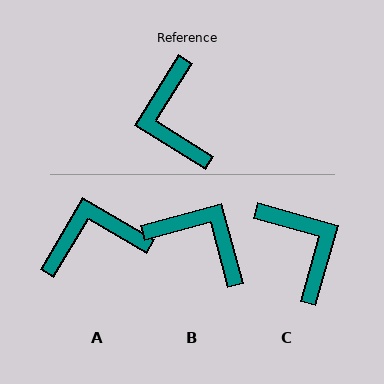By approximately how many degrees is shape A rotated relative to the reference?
Approximately 89 degrees clockwise.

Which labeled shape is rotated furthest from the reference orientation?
C, about 164 degrees away.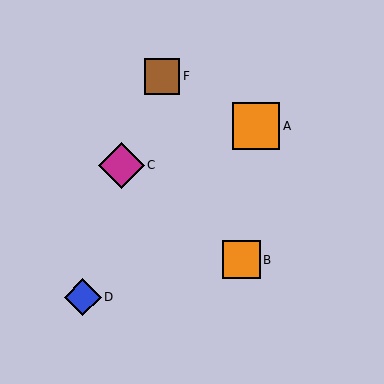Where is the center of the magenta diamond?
The center of the magenta diamond is at (121, 165).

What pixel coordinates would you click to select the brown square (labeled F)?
Click at (162, 76) to select the brown square F.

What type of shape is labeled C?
Shape C is a magenta diamond.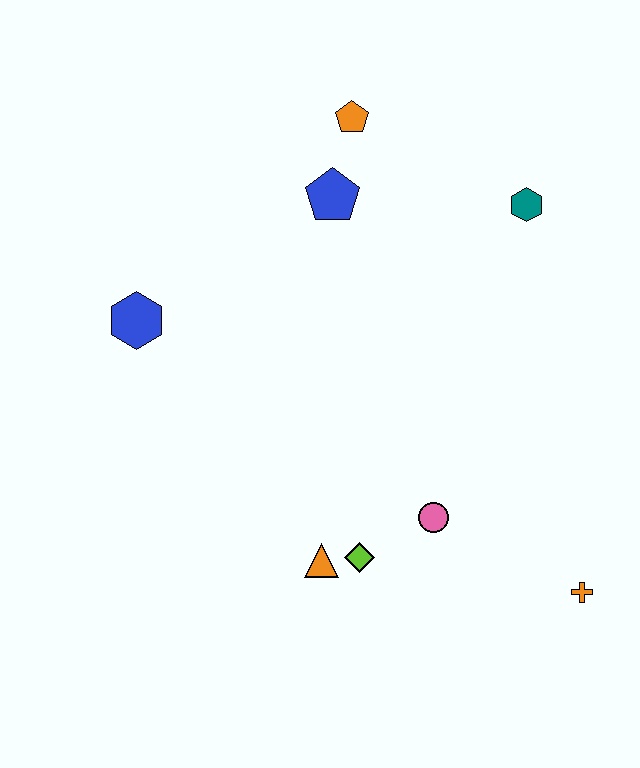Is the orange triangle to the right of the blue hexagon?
Yes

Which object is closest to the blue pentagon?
The orange pentagon is closest to the blue pentagon.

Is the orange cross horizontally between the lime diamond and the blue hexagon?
No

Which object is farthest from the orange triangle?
The orange pentagon is farthest from the orange triangle.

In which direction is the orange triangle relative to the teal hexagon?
The orange triangle is below the teal hexagon.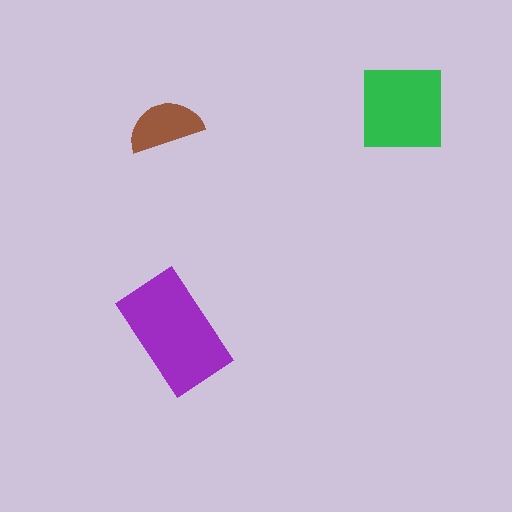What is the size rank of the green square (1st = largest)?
2nd.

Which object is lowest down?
The purple rectangle is bottommost.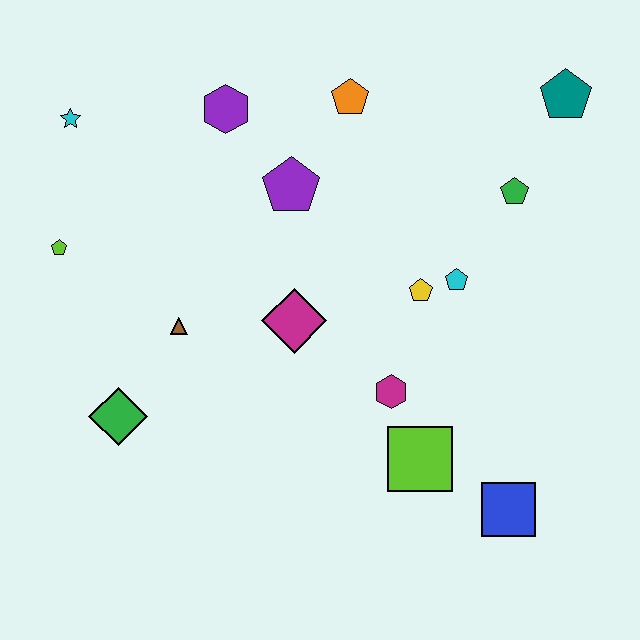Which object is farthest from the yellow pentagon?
The cyan star is farthest from the yellow pentagon.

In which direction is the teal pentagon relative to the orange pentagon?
The teal pentagon is to the right of the orange pentagon.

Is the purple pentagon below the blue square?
No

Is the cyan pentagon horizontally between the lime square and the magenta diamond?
No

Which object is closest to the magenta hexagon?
The lime square is closest to the magenta hexagon.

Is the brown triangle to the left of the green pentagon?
Yes